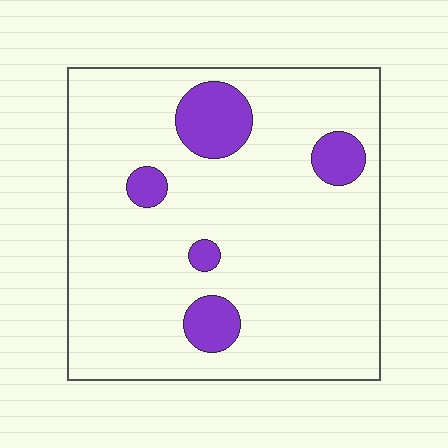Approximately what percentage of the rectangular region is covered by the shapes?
Approximately 10%.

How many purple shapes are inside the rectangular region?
5.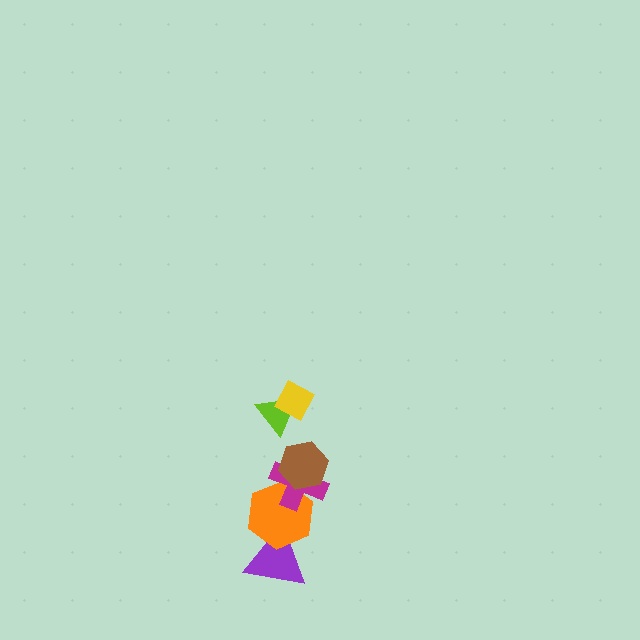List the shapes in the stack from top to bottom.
From top to bottom: the yellow diamond, the lime triangle, the brown hexagon, the magenta cross, the orange hexagon, the purple triangle.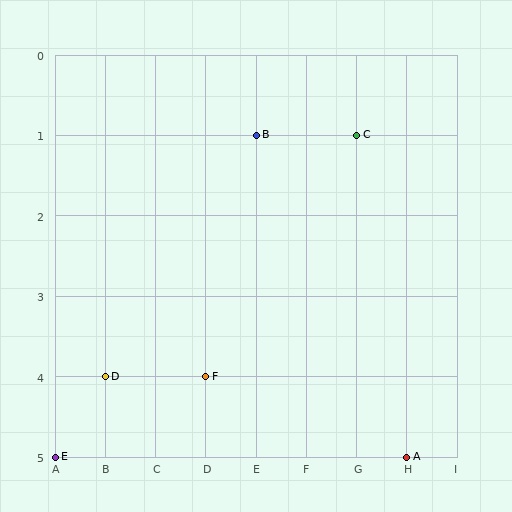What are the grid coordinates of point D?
Point D is at grid coordinates (B, 4).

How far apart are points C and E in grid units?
Points C and E are 6 columns and 4 rows apart (about 7.2 grid units diagonally).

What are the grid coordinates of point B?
Point B is at grid coordinates (E, 1).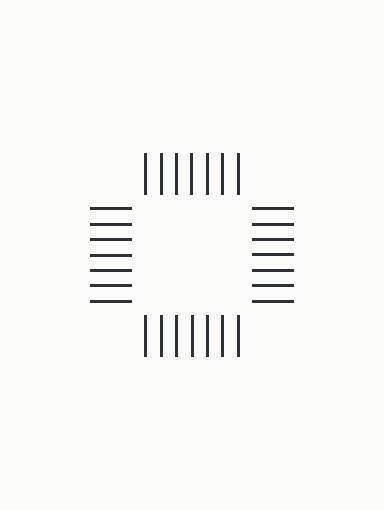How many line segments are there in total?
28 — 7 along each of the 4 edges.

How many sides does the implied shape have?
4 sides — the line-ends trace a square.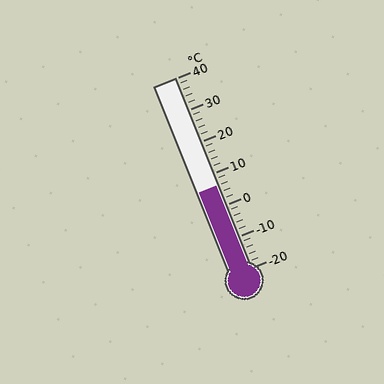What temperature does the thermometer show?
The thermometer shows approximately 6°C.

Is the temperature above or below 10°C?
The temperature is below 10°C.